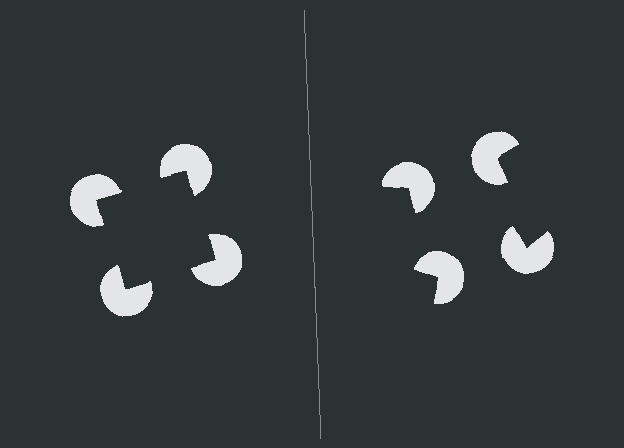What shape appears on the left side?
An illusory square.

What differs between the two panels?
The pac-man discs are positioned identically on both sides; only the wedge orientations differ. On the left they align to a square; on the right they are misaligned.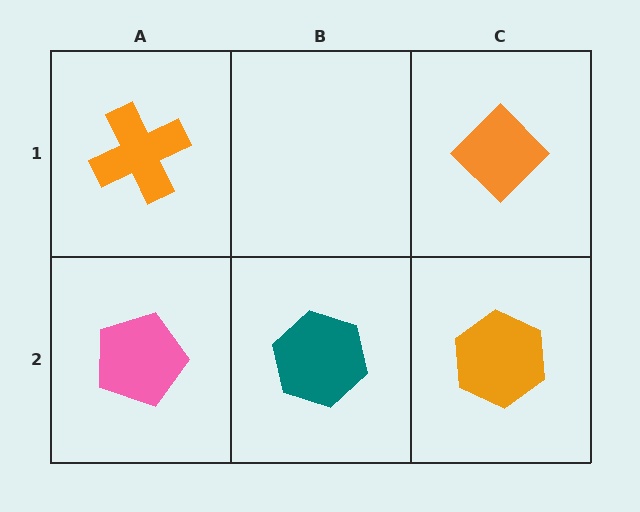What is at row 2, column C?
An orange hexagon.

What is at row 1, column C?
An orange diamond.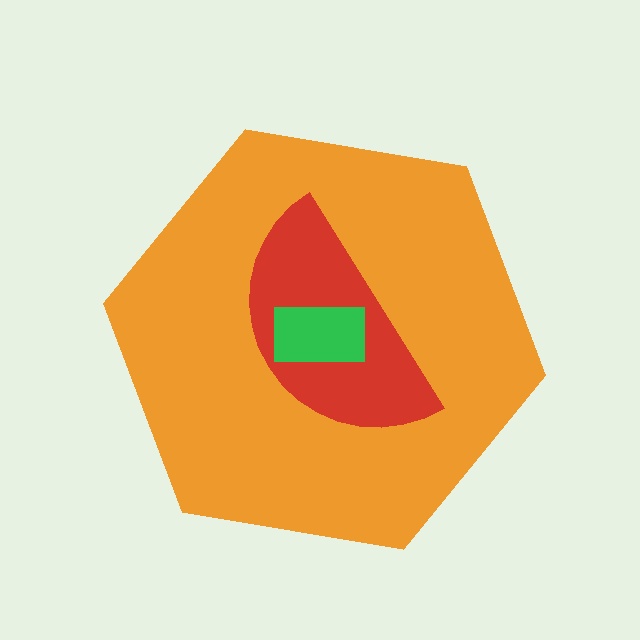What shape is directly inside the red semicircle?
The green rectangle.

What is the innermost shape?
The green rectangle.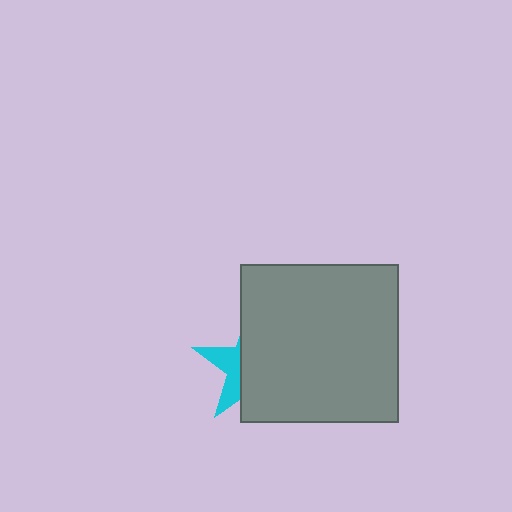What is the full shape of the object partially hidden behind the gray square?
The partially hidden object is a cyan star.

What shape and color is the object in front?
The object in front is a gray square.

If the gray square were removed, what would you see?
You would see the complete cyan star.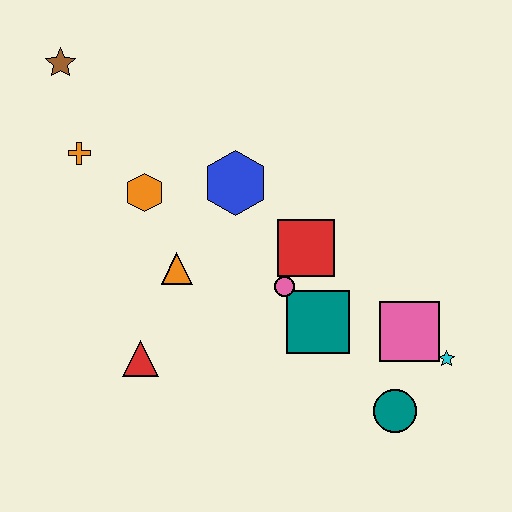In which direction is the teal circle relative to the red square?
The teal circle is below the red square.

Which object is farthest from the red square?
The brown star is farthest from the red square.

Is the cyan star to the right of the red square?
Yes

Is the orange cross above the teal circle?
Yes